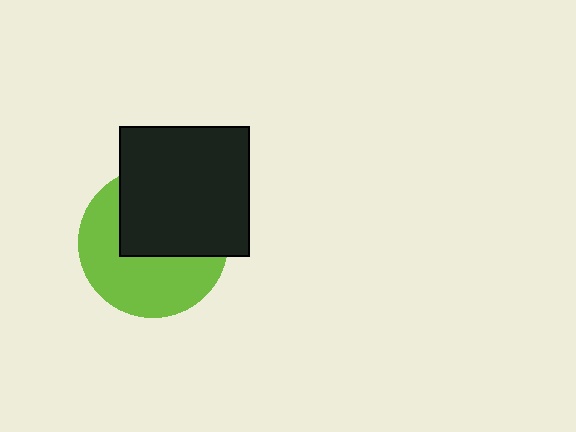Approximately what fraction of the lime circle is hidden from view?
Roughly 48% of the lime circle is hidden behind the black square.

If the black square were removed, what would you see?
You would see the complete lime circle.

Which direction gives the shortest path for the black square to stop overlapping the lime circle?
Moving up gives the shortest separation.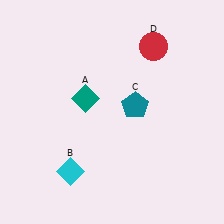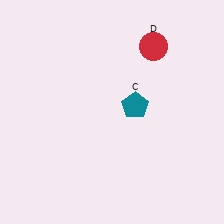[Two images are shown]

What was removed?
The teal diamond (A), the cyan diamond (B) were removed in Image 2.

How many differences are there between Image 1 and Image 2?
There are 2 differences between the two images.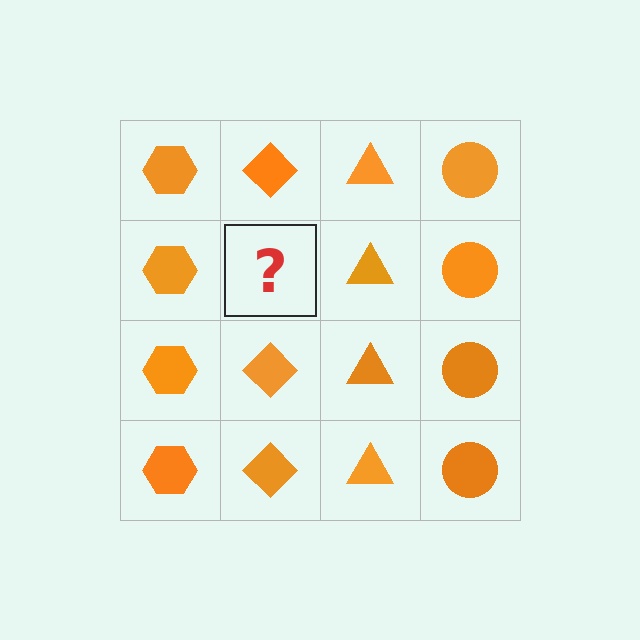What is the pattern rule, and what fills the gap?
The rule is that each column has a consistent shape. The gap should be filled with an orange diamond.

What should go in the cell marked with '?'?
The missing cell should contain an orange diamond.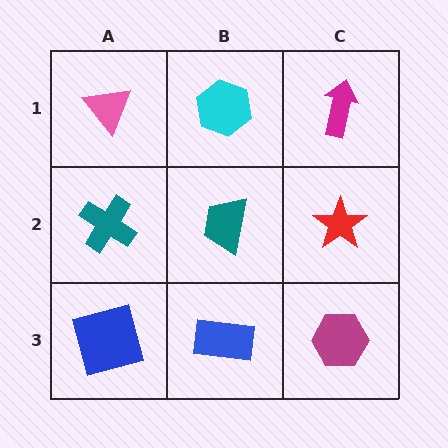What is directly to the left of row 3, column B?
A blue square.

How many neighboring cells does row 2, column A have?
3.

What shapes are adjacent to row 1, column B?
A teal trapezoid (row 2, column B), a pink triangle (row 1, column A), a magenta arrow (row 1, column C).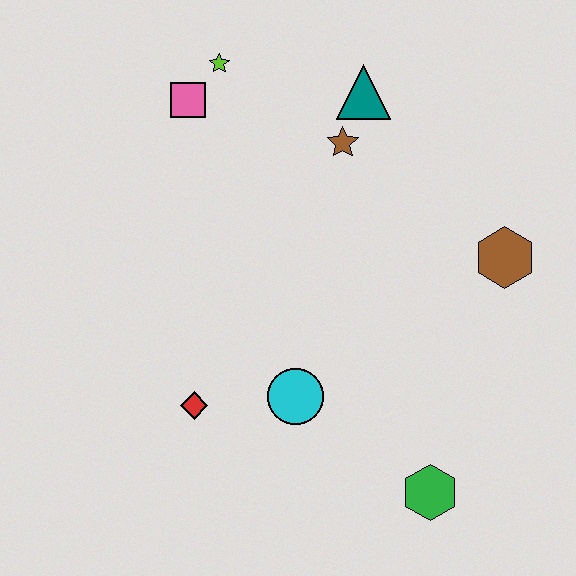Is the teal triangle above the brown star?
Yes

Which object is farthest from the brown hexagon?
The pink square is farthest from the brown hexagon.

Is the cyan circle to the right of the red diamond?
Yes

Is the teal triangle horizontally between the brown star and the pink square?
No